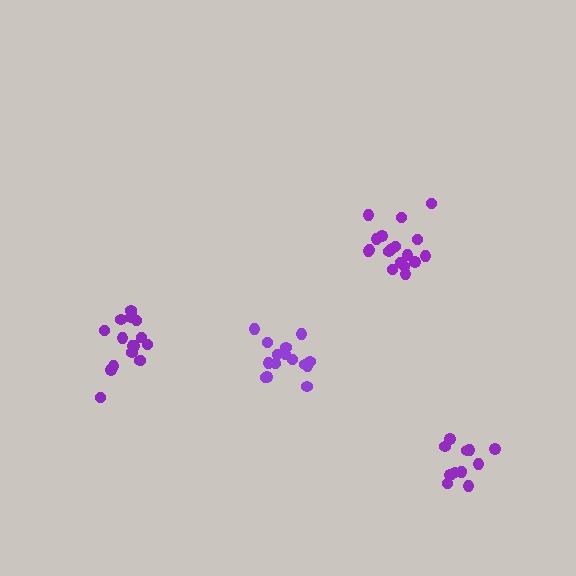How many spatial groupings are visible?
There are 4 spatial groupings.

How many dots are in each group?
Group 1: 18 dots, Group 2: 17 dots, Group 3: 15 dots, Group 4: 12 dots (62 total).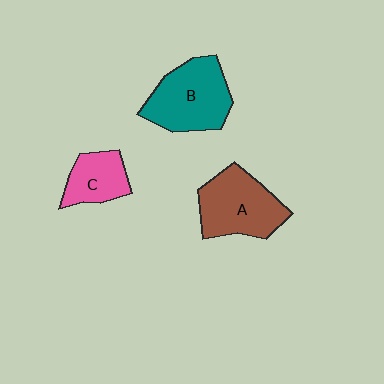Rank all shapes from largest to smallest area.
From largest to smallest: B (teal), A (brown), C (pink).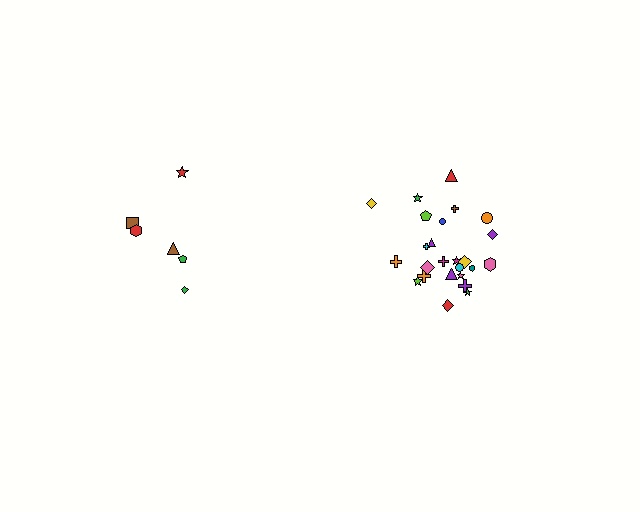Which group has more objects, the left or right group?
The right group.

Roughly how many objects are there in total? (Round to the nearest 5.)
Roughly 30 objects in total.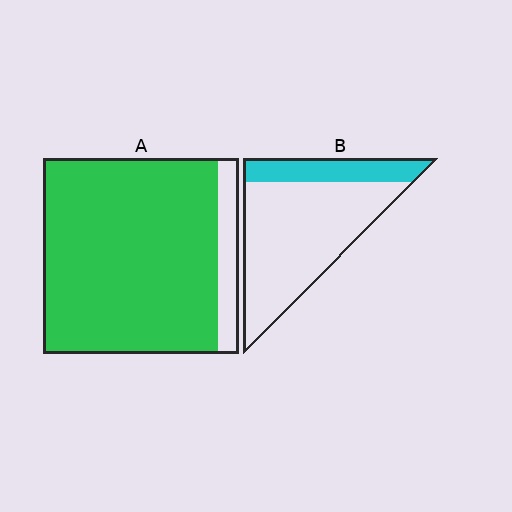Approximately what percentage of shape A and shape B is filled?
A is approximately 90% and B is approximately 25%.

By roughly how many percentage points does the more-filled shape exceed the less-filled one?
By roughly 65 percentage points (A over B).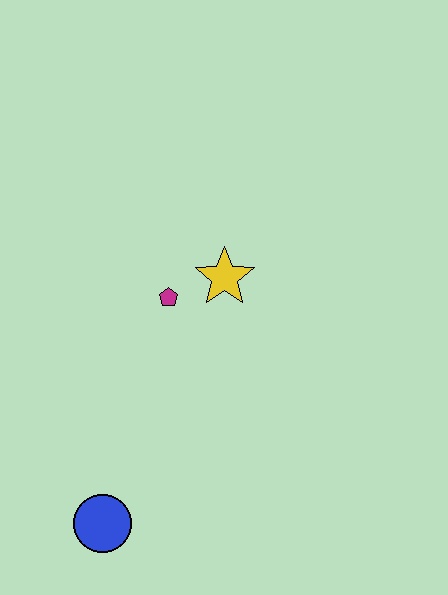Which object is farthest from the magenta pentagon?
The blue circle is farthest from the magenta pentagon.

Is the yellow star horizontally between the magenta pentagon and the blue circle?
No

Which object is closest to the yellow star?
The magenta pentagon is closest to the yellow star.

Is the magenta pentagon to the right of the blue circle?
Yes